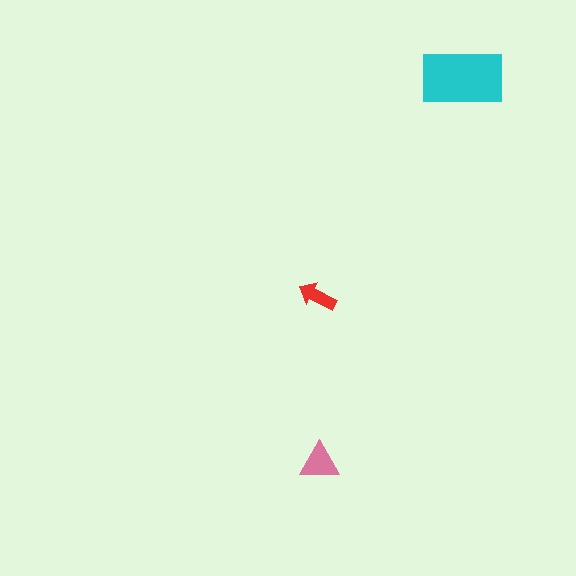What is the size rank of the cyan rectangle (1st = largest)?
1st.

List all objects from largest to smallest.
The cyan rectangle, the pink triangle, the red arrow.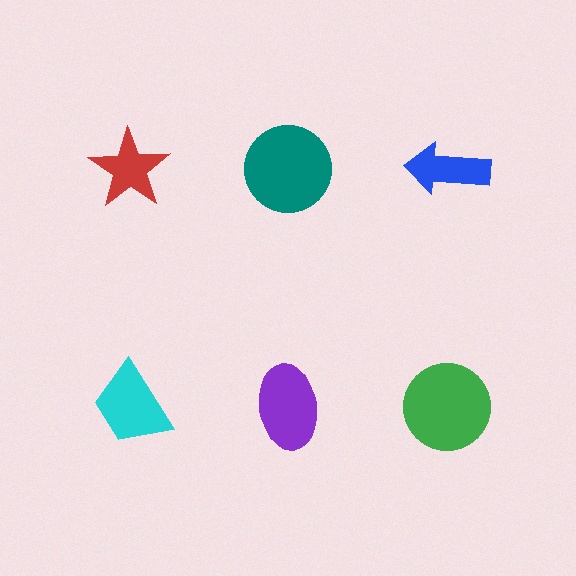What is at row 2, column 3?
A green circle.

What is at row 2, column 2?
A purple ellipse.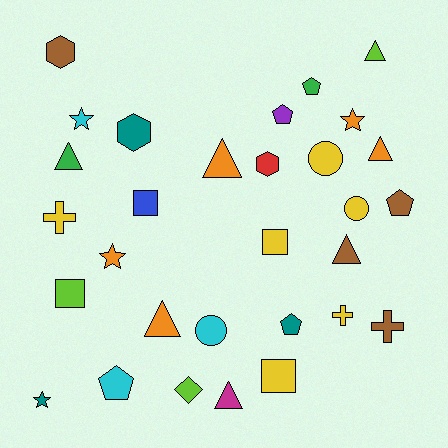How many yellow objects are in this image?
There are 6 yellow objects.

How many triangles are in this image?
There are 7 triangles.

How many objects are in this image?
There are 30 objects.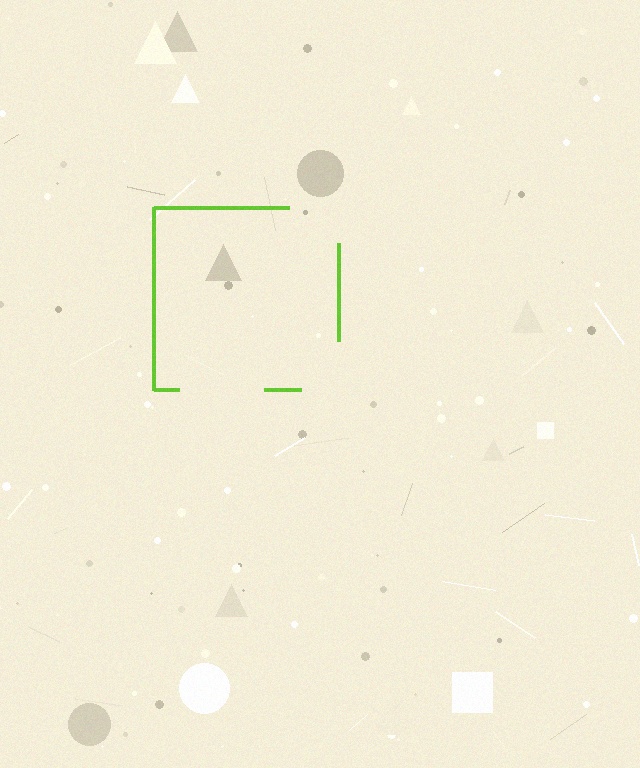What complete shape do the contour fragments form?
The contour fragments form a square.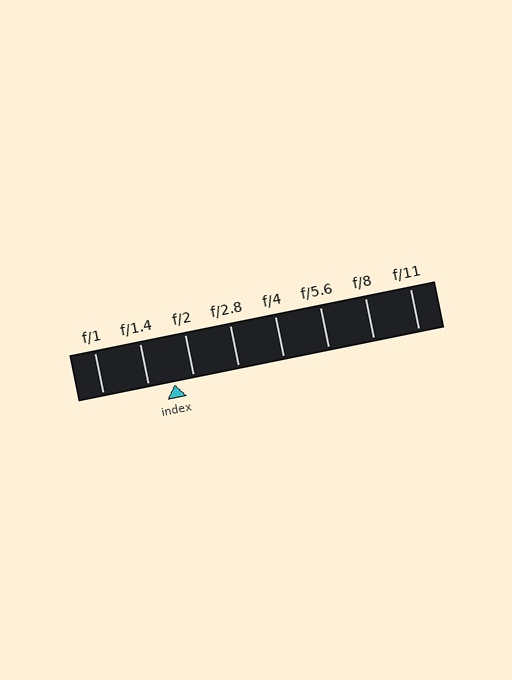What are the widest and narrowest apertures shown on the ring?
The widest aperture shown is f/1 and the narrowest is f/11.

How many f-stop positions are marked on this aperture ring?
There are 8 f-stop positions marked.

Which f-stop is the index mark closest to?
The index mark is closest to f/2.